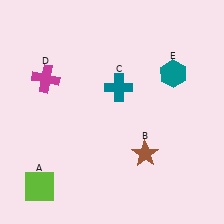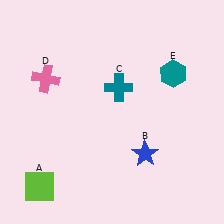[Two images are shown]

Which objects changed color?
B changed from brown to blue. D changed from magenta to pink.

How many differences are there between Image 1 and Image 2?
There are 2 differences between the two images.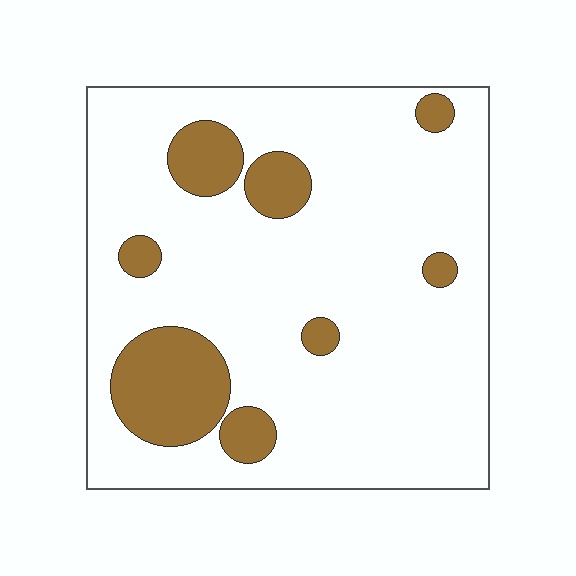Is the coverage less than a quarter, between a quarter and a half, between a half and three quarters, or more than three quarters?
Less than a quarter.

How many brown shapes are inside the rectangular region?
8.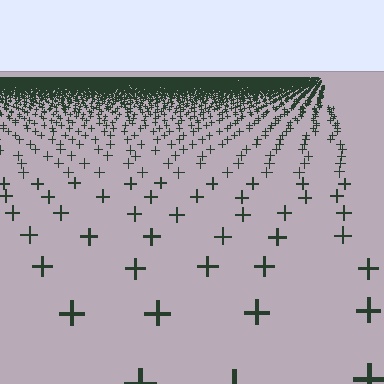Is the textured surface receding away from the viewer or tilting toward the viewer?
The surface is receding away from the viewer. Texture elements get smaller and denser toward the top.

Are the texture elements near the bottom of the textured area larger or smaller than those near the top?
Larger. Near the bottom, elements are closer to the viewer and appear at a bigger on-screen size.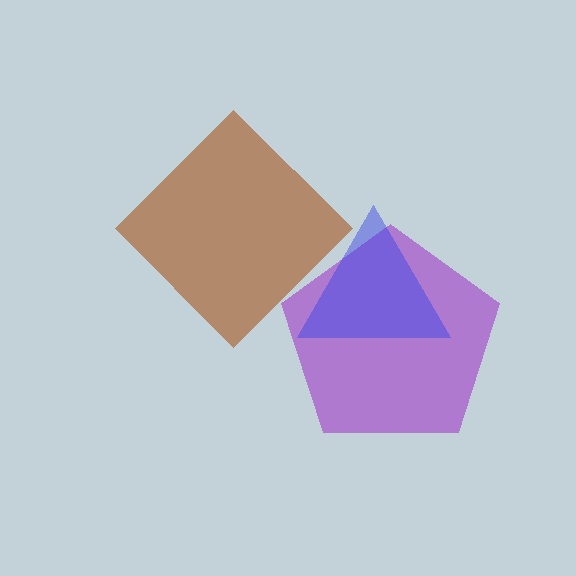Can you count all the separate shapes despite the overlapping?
Yes, there are 3 separate shapes.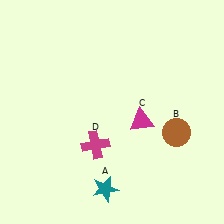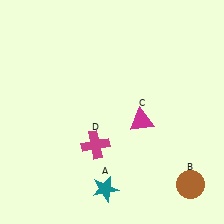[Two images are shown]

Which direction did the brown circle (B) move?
The brown circle (B) moved down.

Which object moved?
The brown circle (B) moved down.